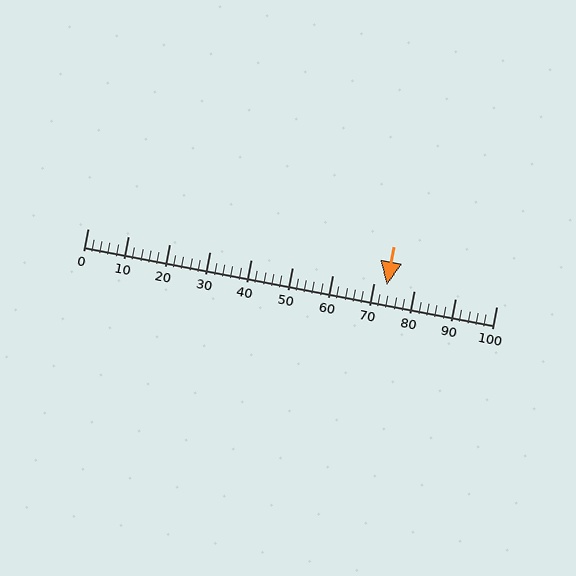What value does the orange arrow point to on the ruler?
The orange arrow points to approximately 73.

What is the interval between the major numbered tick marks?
The major tick marks are spaced 10 units apart.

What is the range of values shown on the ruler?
The ruler shows values from 0 to 100.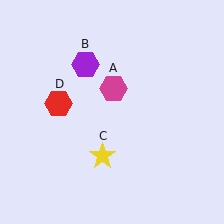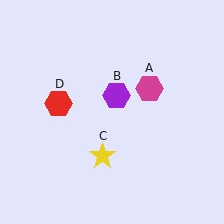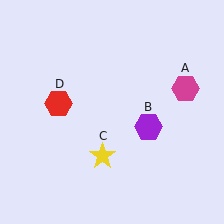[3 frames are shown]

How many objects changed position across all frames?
2 objects changed position: magenta hexagon (object A), purple hexagon (object B).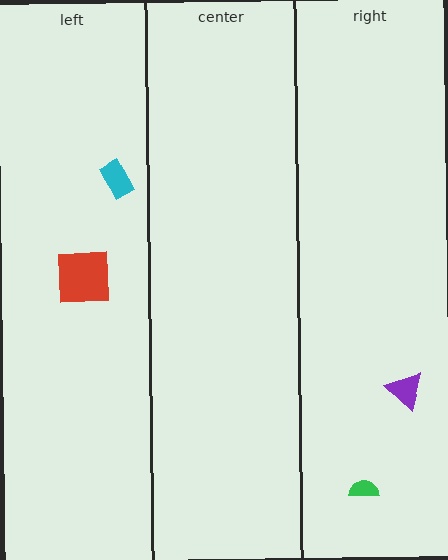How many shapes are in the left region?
2.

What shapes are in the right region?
The purple triangle, the green semicircle.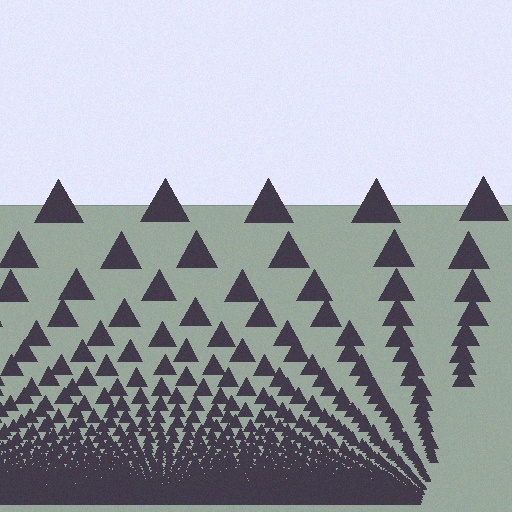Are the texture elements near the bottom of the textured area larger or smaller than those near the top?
Smaller. The gradient is inverted — elements near the bottom are smaller and denser.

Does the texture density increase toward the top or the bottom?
Density increases toward the bottom.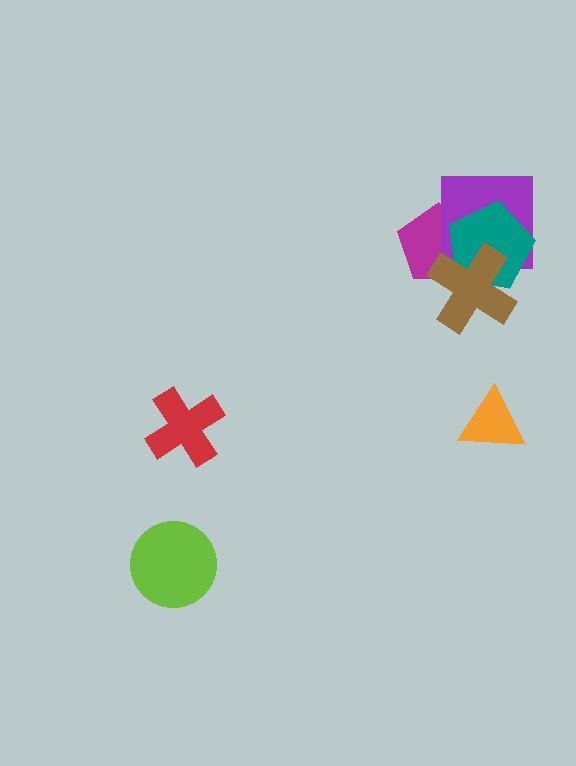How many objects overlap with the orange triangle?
0 objects overlap with the orange triangle.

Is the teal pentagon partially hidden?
Yes, it is partially covered by another shape.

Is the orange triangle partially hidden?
No, no other shape covers it.